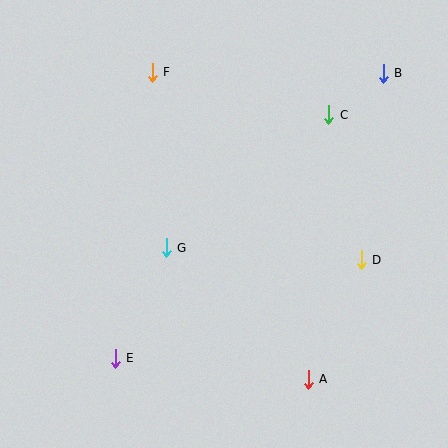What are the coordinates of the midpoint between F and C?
The midpoint between F and C is at (241, 94).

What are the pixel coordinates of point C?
Point C is at (329, 115).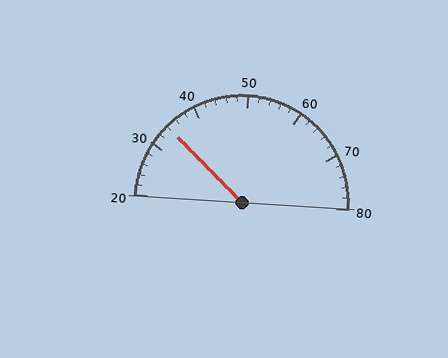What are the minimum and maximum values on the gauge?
The gauge ranges from 20 to 80.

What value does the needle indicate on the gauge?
The needle indicates approximately 34.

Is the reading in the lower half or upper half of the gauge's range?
The reading is in the lower half of the range (20 to 80).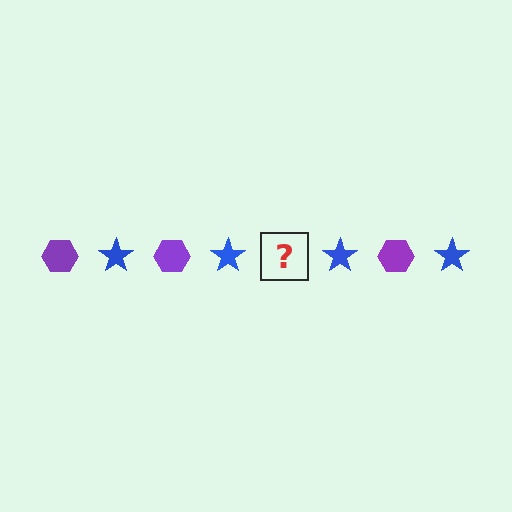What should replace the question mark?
The question mark should be replaced with a purple hexagon.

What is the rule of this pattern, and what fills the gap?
The rule is that the pattern alternates between purple hexagon and blue star. The gap should be filled with a purple hexagon.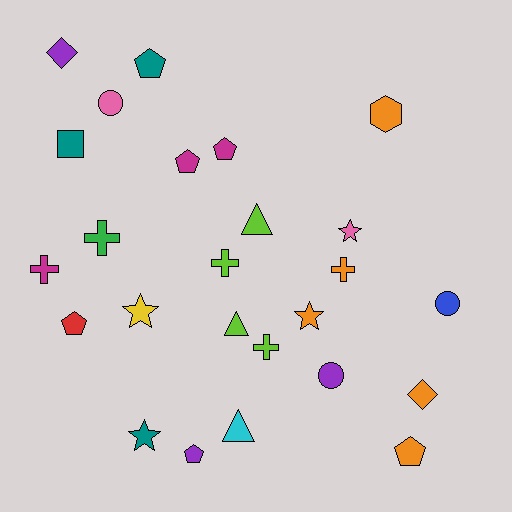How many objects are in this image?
There are 25 objects.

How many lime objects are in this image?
There are 4 lime objects.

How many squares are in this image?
There is 1 square.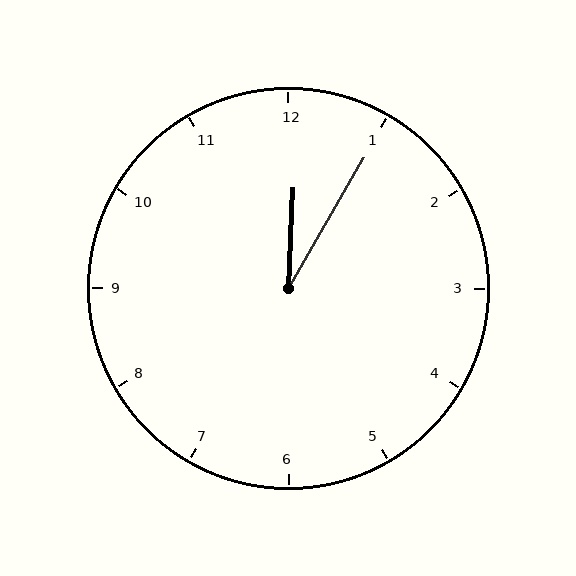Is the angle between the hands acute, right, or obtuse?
It is acute.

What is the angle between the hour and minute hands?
Approximately 28 degrees.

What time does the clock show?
12:05.